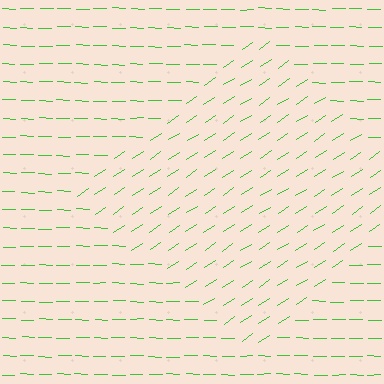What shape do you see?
I see a diamond.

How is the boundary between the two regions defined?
The boundary is defined purely by a change in line orientation (approximately 35 degrees difference). All lines are the same color and thickness.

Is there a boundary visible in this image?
Yes, there is a texture boundary formed by a change in line orientation.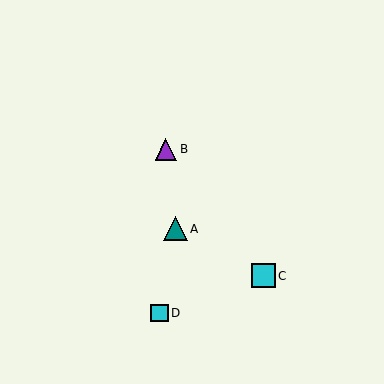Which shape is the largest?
The cyan square (labeled C) is the largest.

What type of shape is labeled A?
Shape A is a teal triangle.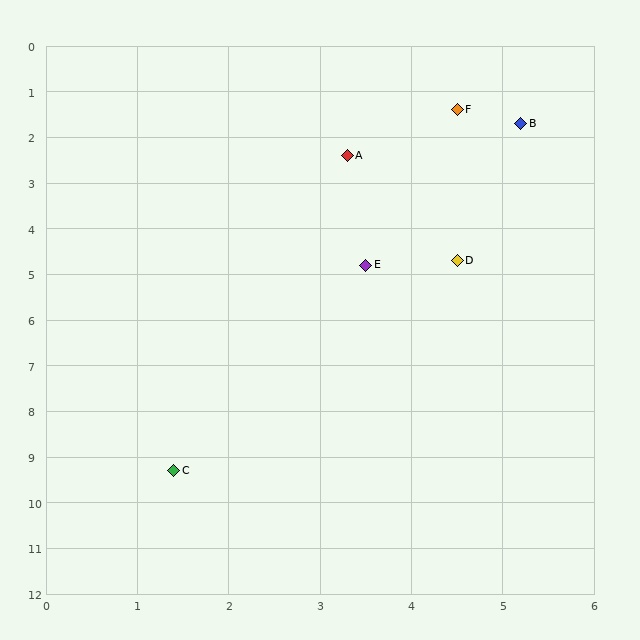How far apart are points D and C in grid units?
Points D and C are about 5.5 grid units apart.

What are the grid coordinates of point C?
Point C is at approximately (1.4, 9.3).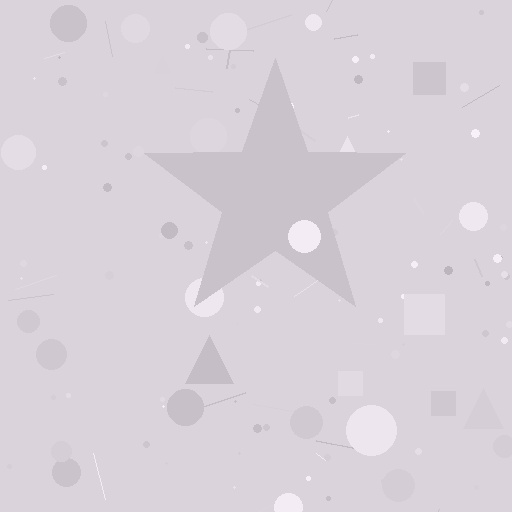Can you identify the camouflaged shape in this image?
The camouflaged shape is a star.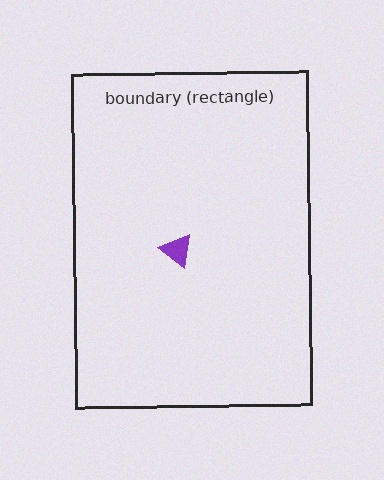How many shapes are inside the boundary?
1 inside, 0 outside.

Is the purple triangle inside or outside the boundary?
Inside.